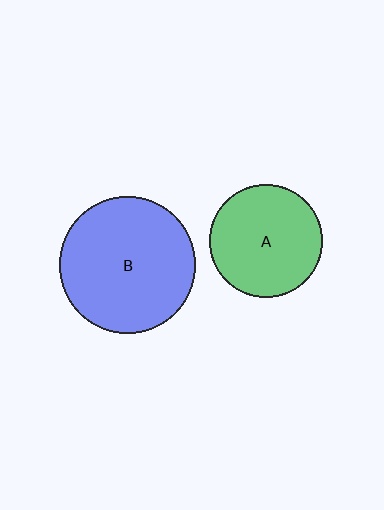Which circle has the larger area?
Circle B (blue).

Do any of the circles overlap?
No, none of the circles overlap.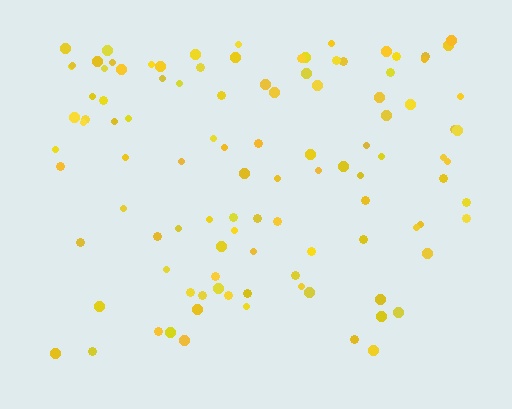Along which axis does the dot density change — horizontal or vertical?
Vertical.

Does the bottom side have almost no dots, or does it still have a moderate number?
Still a moderate number, just noticeably fewer than the top.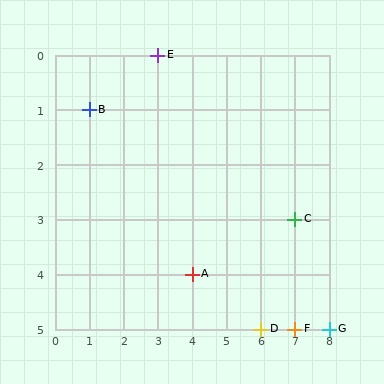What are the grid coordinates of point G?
Point G is at grid coordinates (8, 5).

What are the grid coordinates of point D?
Point D is at grid coordinates (6, 5).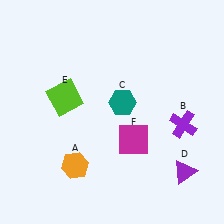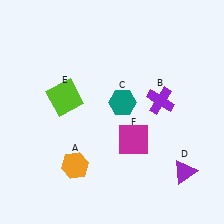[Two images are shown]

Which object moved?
The purple cross (B) moved up.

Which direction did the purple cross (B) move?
The purple cross (B) moved up.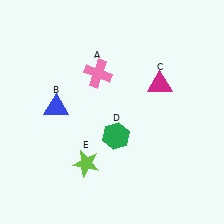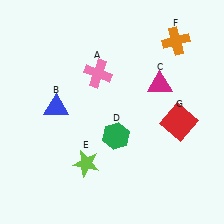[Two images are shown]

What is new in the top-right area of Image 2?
An orange cross (F) was added in the top-right area of Image 2.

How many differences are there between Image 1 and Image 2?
There are 2 differences between the two images.